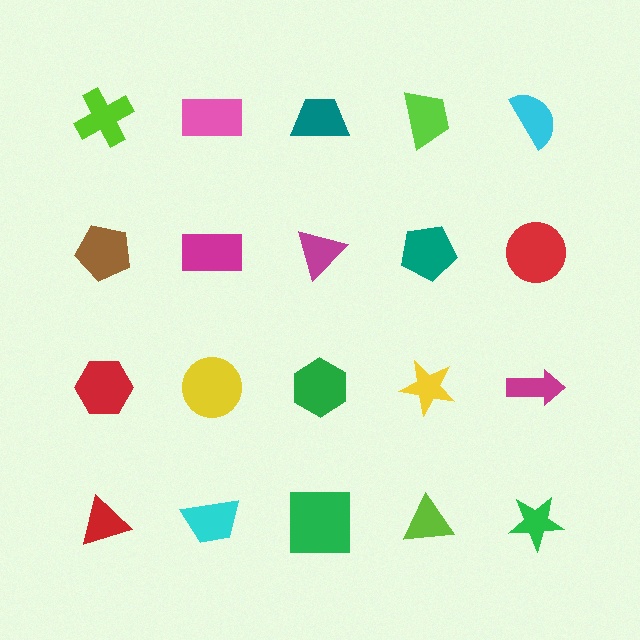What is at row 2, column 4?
A teal pentagon.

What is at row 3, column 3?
A green hexagon.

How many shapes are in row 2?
5 shapes.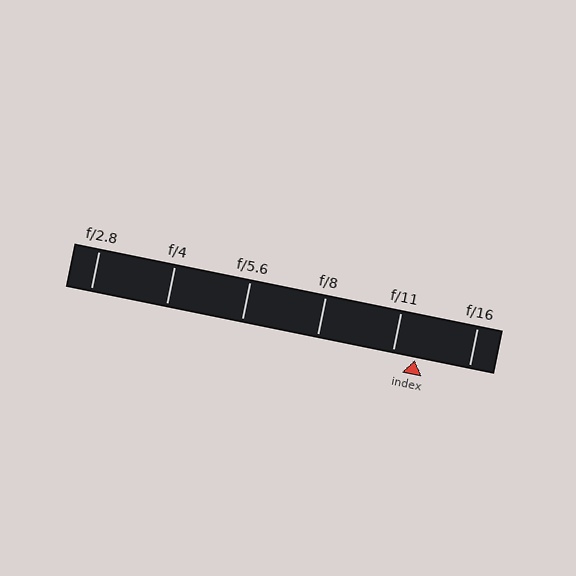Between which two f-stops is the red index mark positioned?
The index mark is between f/11 and f/16.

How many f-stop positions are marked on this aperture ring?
There are 6 f-stop positions marked.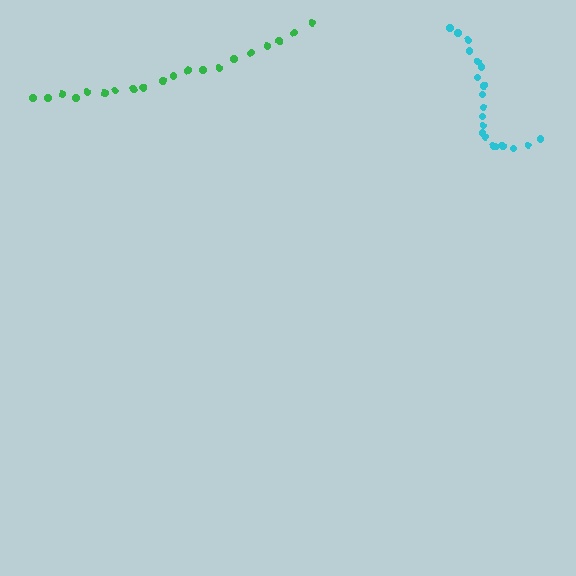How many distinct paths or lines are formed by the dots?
There are 2 distinct paths.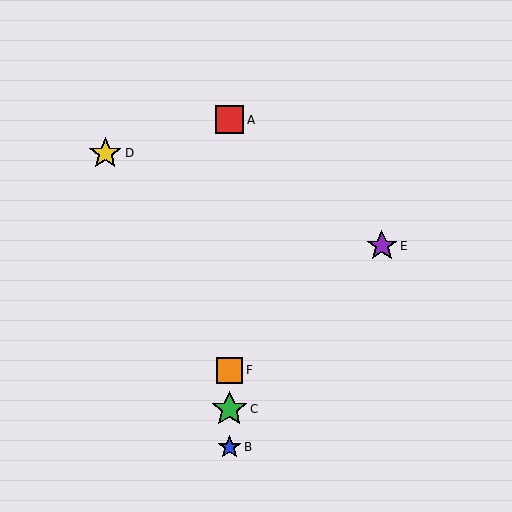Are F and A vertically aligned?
Yes, both are at x≈229.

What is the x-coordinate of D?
Object D is at x≈105.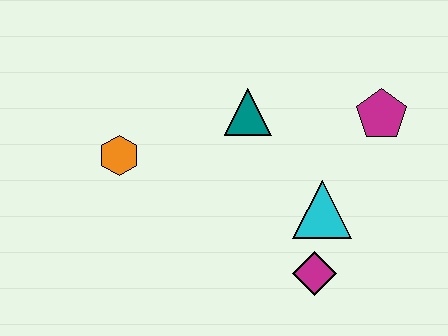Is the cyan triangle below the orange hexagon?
Yes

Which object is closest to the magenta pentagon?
The cyan triangle is closest to the magenta pentagon.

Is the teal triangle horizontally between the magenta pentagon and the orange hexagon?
Yes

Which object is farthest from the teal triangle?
The magenta diamond is farthest from the teal triangle.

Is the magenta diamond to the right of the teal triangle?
Yes